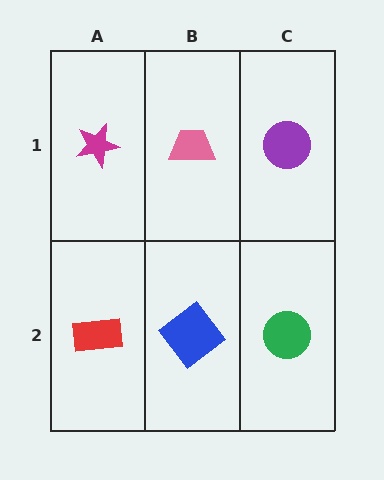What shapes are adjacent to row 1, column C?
A green circle (row 2, column C), a pink trapezoid (row 1, column B).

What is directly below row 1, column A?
A red rectangle.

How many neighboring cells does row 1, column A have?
2.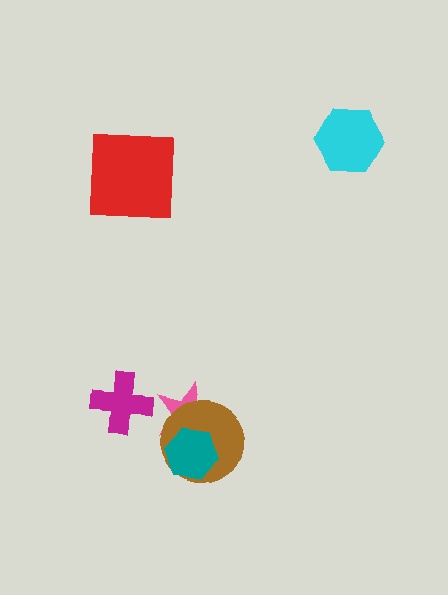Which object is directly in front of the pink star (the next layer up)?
The brown circle is directly in front of the pink star.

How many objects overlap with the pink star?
2 objects overlap with the pink star.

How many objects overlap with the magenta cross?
0 objects overlap with the magenta cross.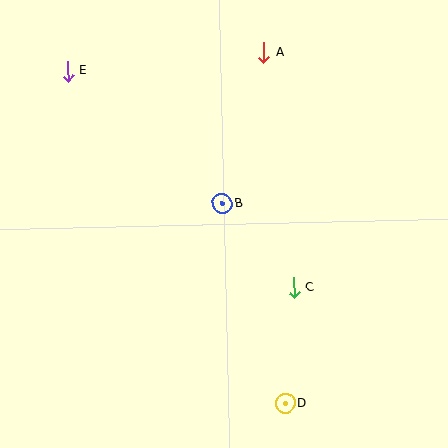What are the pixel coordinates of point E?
Point E is at (68, 71).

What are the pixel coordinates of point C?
Point C is at (294, 288).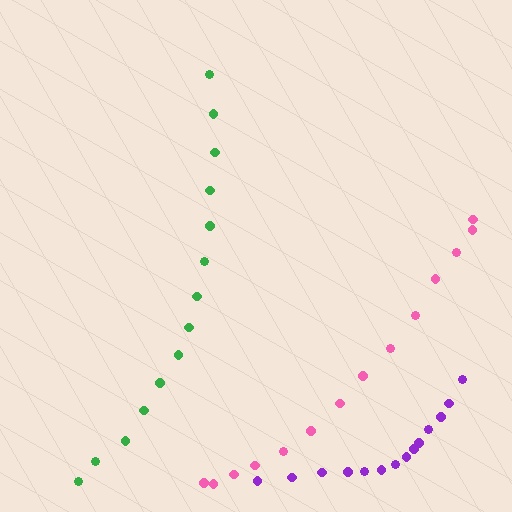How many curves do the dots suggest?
There are 3 distinct paths.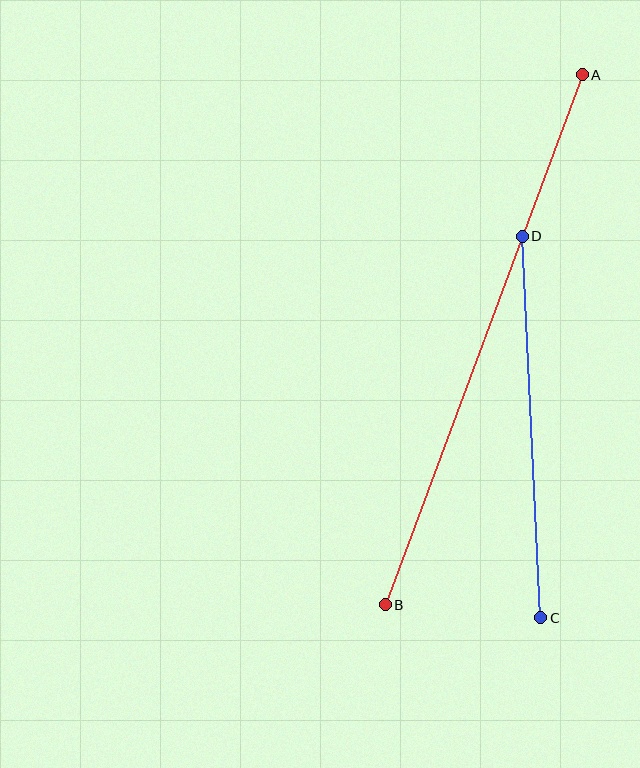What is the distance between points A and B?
The distance is approximately 565 pixels.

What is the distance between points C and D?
The distance is approximately 382 pixels.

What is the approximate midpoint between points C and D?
The midpoint is at approximately (531, 427) pixels.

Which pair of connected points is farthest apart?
Points A and B are farthest apart.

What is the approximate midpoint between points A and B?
The midpoint is at approximately (484, 340) pixels.